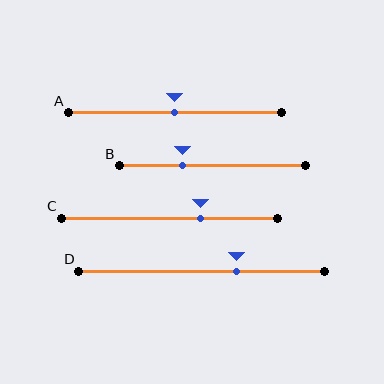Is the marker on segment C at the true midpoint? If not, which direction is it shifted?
No, the marker on segment C is shifted to the right by about 14% of the segment length.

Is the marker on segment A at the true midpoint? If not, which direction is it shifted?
Yes, the marker on segment A is at the true midpoint.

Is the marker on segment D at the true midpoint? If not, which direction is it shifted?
No, the marker on segment D is shifted to the right by about 14% of the segment length.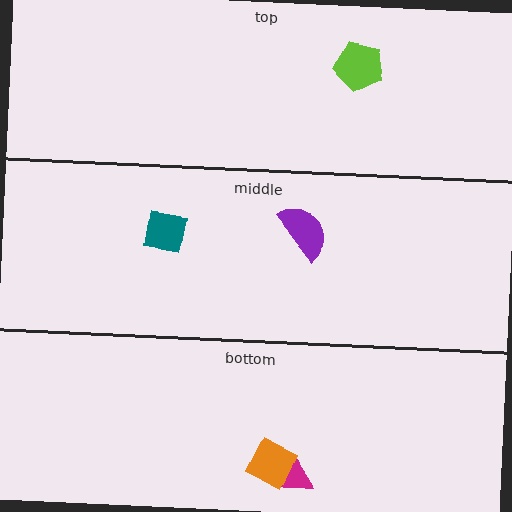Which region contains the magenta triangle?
The bottom region.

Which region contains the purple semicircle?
The middle region.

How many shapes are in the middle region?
2.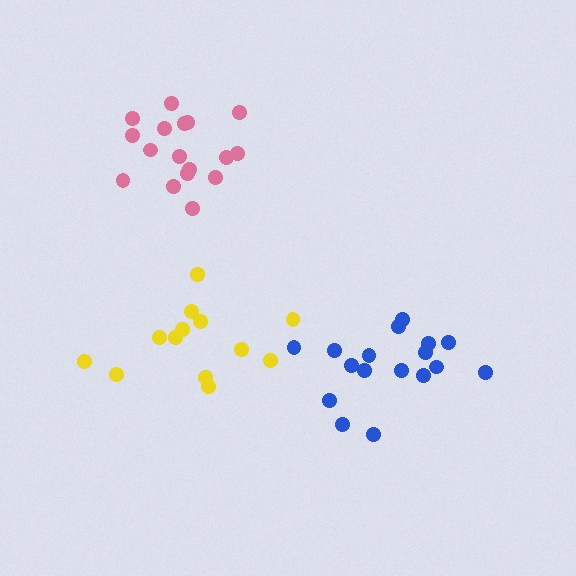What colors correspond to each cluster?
The clusters are colored: yellow, pink, blue.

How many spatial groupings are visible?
There are 3 spatial groupings.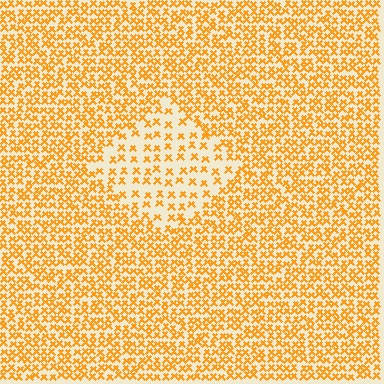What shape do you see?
I see a diamond.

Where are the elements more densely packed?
The elements are more densely packed outside the diamond boundary.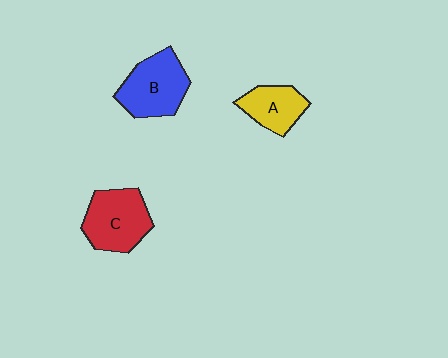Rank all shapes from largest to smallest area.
From largest to smallest: B (blue), C (red), A (yellow).